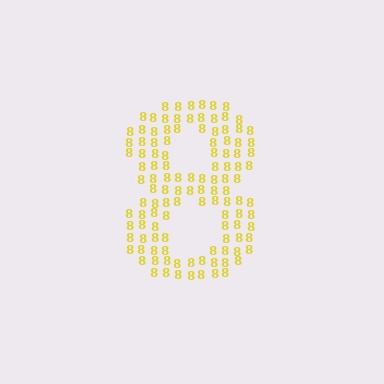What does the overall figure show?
The overall figure shows the digit 8.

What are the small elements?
The small elements are digit 8's.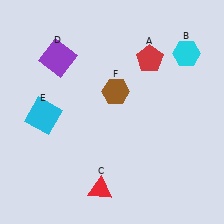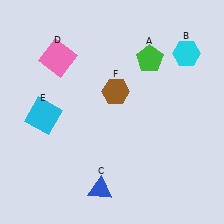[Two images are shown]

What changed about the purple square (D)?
In Image 1, D is purple. In Image 2, it changed to pink.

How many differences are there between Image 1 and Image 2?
There are 3 differences between the two images.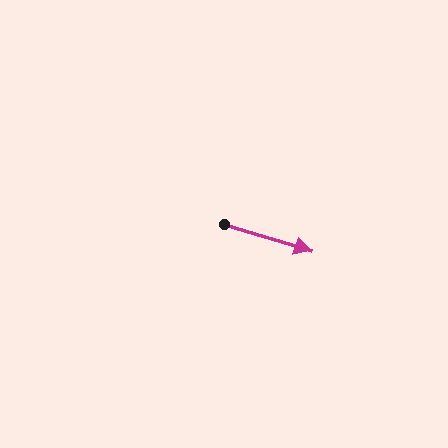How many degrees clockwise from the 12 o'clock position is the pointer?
Approximately 107 degrees.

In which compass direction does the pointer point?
East.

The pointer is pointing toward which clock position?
Roughly 4 o'clock.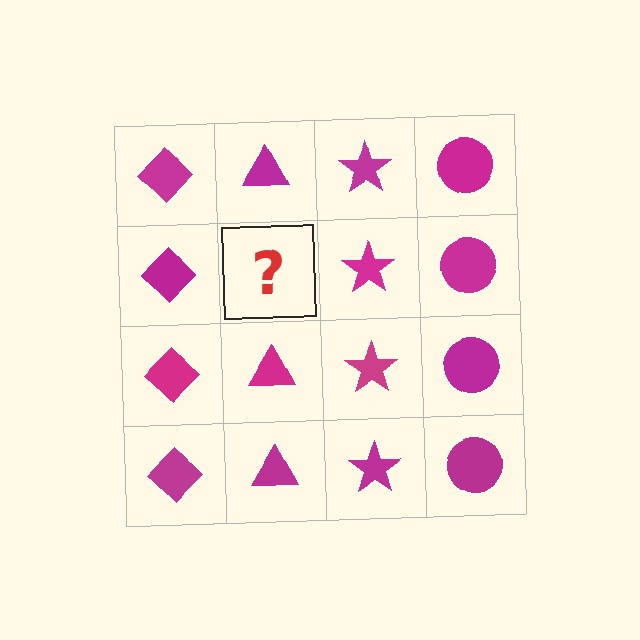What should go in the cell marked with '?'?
The missing cell should contain a magenta triangle.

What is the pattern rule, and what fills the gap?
The rule is that each column has a consistent shape. The gap should be filled with a magenta triangle.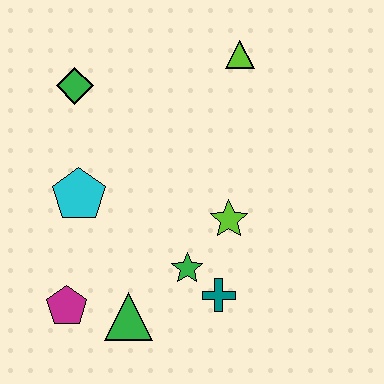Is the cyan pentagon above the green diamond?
No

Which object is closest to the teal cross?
The green star is closest to the teal cross.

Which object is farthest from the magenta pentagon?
The lime triangle is farthest from the magenta pentagon.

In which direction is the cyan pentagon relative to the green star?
The cyan pentagon is to the left of the green star.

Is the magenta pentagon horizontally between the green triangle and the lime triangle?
No